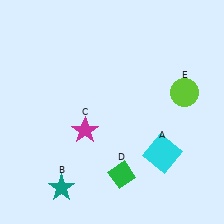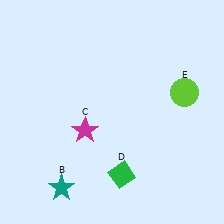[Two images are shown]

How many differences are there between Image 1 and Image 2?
There is 1 difference between the two images.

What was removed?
The cyan square (A) was removed in Image 2.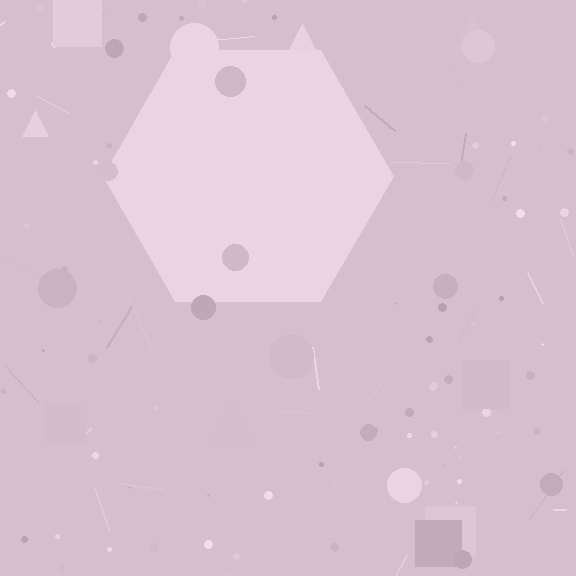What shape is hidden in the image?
A hexagon is hidden in the image.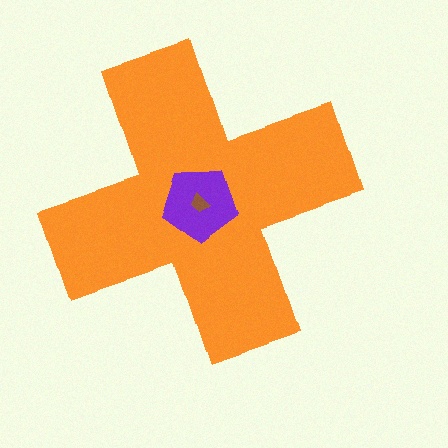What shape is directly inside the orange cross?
The purple pentagon.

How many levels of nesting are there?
3.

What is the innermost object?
The brown trapezoid.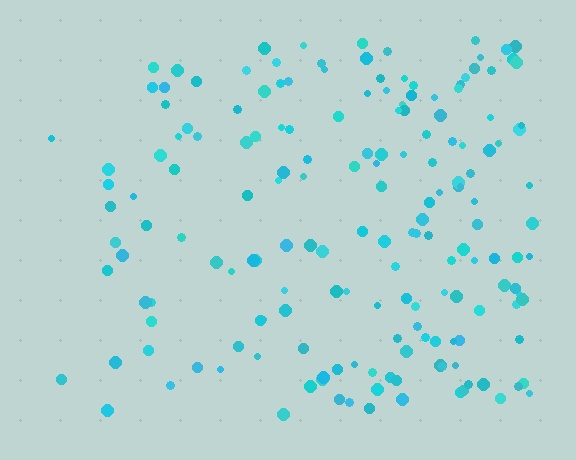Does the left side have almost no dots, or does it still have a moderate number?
Still a moderate number, just noticeably fewer than the right.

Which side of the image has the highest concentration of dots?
The right.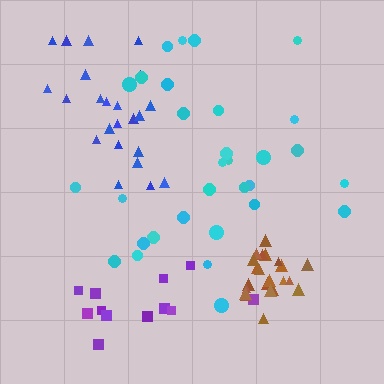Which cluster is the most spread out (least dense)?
Purple.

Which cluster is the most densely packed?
Brown.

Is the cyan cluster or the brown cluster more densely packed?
Brown.